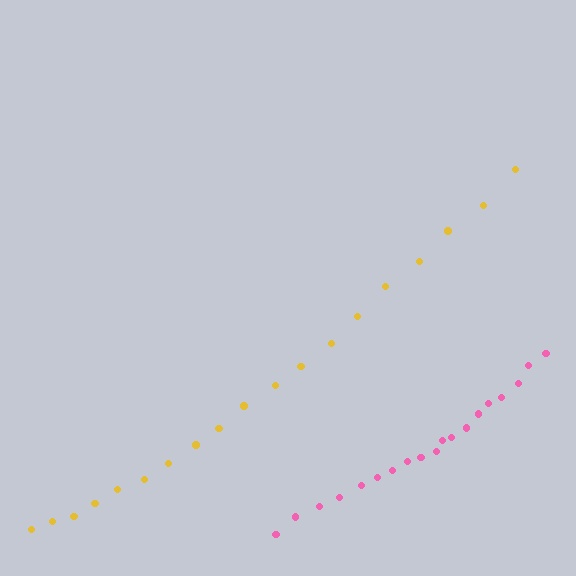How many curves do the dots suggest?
There are 2 distinct paths.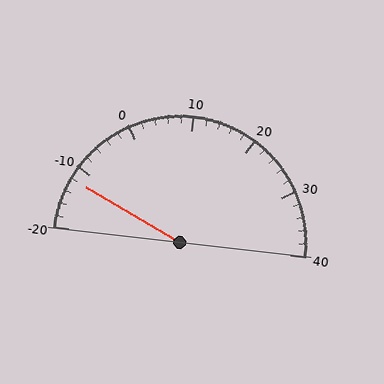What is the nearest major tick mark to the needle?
The nearest major tick mark is -10.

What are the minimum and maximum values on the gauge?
The gauge ranges from -20 to 40.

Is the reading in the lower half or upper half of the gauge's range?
The reading is in the lower half of the range (-20 to 40).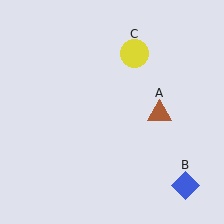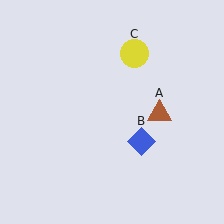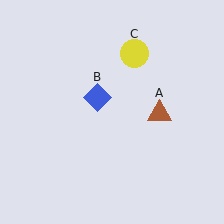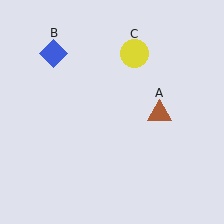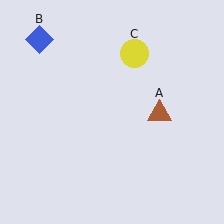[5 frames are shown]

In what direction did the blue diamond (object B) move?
The blue diamond (object B) moved up and to the left.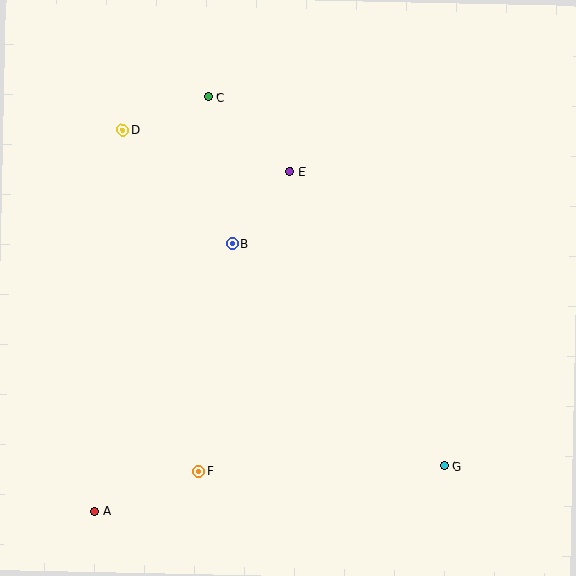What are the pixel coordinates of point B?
Point B is at (232, 244).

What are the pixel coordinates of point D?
Point D is at (123, 130).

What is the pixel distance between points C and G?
The distance between C and G is 438 pixels.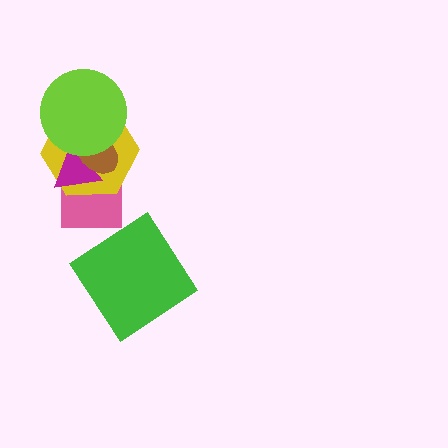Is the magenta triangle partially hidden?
Yes, it is partially covered by another shape.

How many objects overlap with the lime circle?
3 objects overlap with the lime circle.